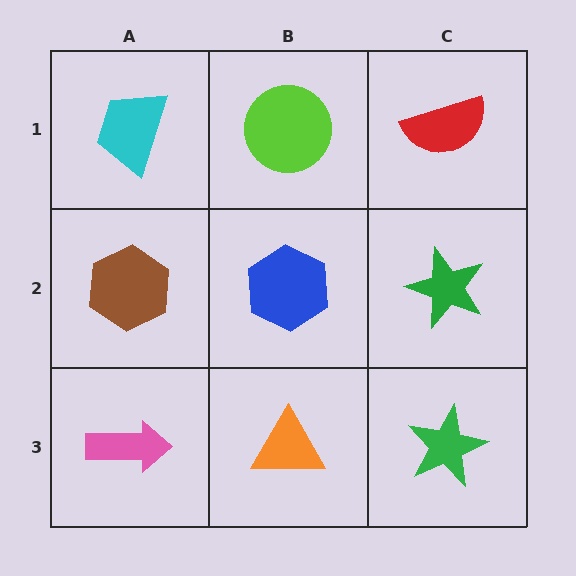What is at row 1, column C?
A red semicircle.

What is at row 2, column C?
A green star.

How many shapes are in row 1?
3 shapes.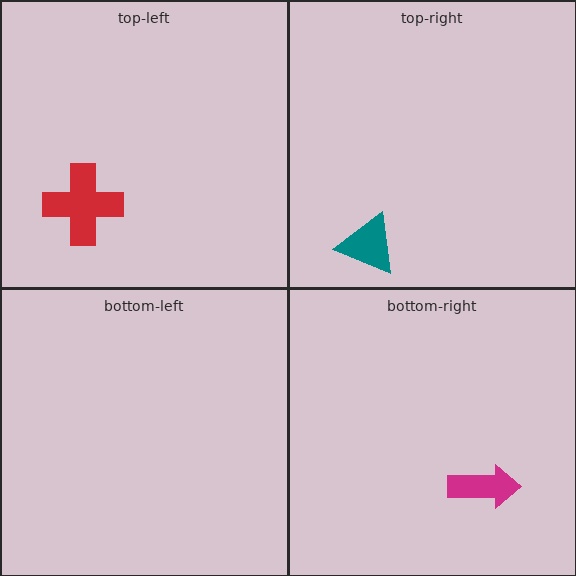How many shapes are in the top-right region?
1.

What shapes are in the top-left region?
The red cross.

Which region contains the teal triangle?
The top-right region.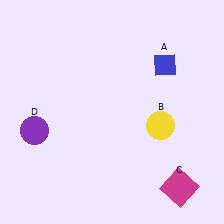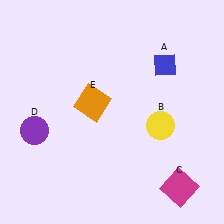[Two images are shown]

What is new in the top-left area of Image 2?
An orange square (E) was added in the top-left area of Image 2.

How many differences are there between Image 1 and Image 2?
There is 1 difference between the two images.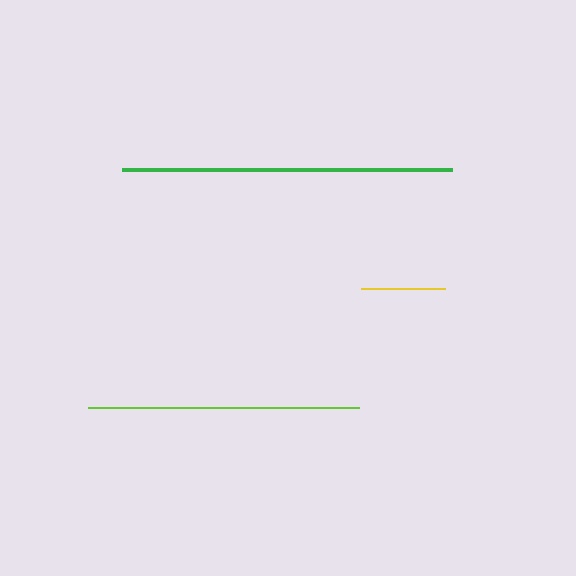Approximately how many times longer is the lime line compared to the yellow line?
The lime line is approximately 3.2 times the length of the yellow line.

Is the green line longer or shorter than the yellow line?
The green line is longer than the yellow line.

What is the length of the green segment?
The green segment is approximately 330 pixels long.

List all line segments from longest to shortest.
From longest to shortest: green, lime, yellow.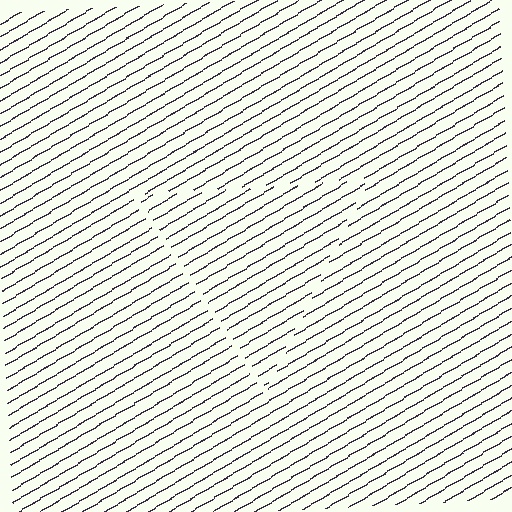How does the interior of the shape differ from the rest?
The interior of the shape contains the same grating, shifted by half a period — the contour is defined by the phase discontinuity where line-ends from the inner and outer gratings abut.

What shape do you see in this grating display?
An illusory triangle. The interior of the shape contains the same grating, shifted by half a period — the contour is defined by the phase discontinuity where line-ends from the inner and outer gratings abut.